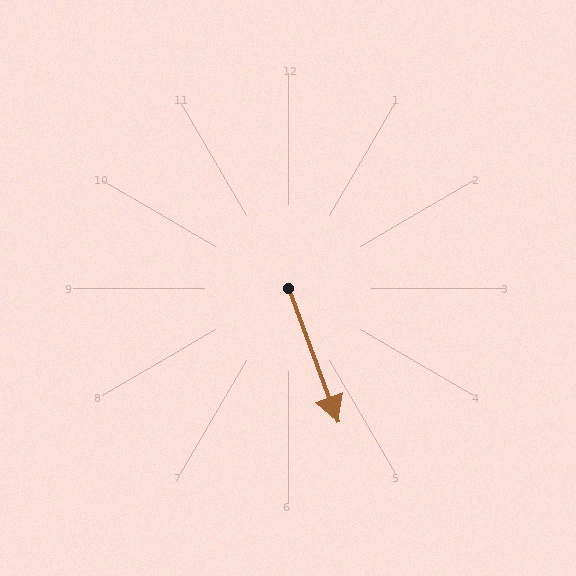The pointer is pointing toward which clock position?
Roughly 5 o'clock.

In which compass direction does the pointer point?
South.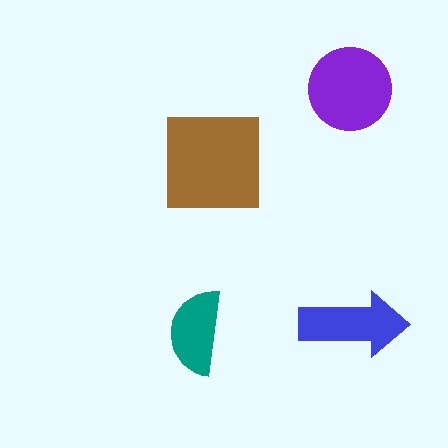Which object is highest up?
The purple circle is topmost.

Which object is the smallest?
The teal semicircle.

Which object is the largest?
The brown square.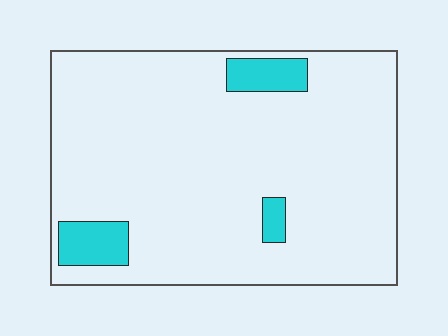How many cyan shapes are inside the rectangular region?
3.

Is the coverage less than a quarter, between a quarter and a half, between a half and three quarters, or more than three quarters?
Less than a quarter.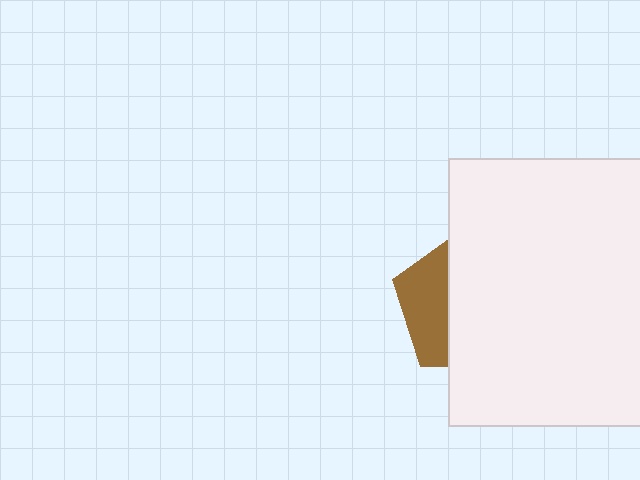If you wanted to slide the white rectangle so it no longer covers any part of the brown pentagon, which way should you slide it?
Slide it right — that is the most direct way to separate the two shapes.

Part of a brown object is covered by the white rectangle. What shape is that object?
It is a pentagon.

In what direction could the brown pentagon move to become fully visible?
The brown pentagon could move left. That would shift it out from behind the white rectangle entirely.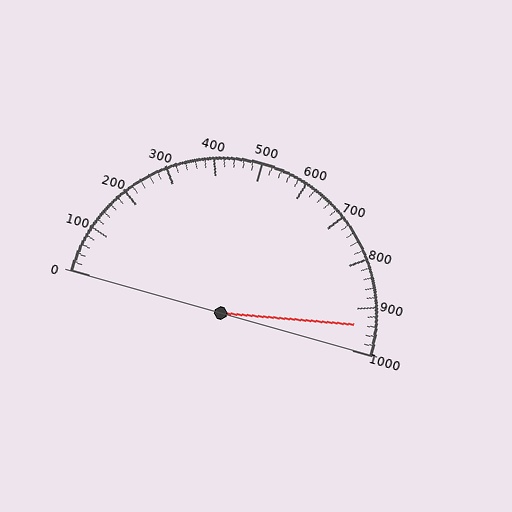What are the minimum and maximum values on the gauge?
The gauge ranges from 0 to 1000.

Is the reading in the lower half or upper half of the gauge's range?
The reading is in the upper half of the range (0 to 1000).